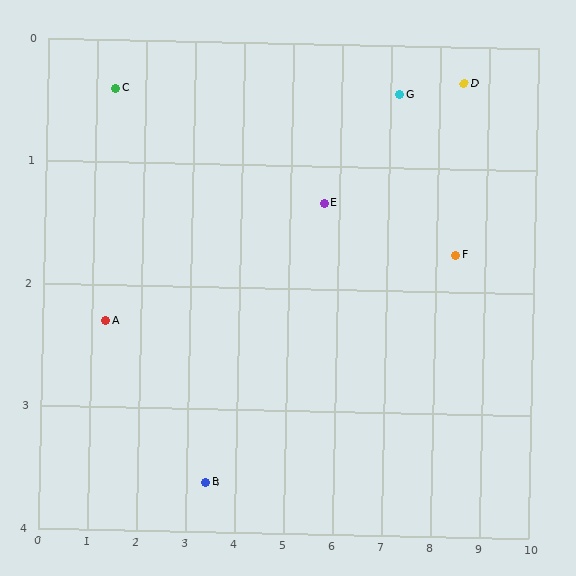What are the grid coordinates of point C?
Point C is at approximately (1.4, 0.4).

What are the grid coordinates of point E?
Point E is at approximately (5.7, 1.3).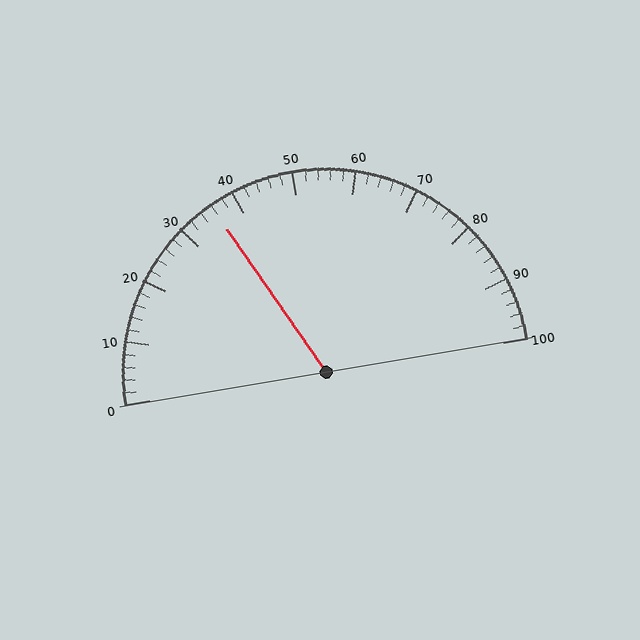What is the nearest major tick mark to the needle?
The nearest major tick mark is 40.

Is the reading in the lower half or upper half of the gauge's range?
The reading is in the lower half of the range (0 to 100).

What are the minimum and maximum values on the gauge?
The gauge ranges from 0 to 100.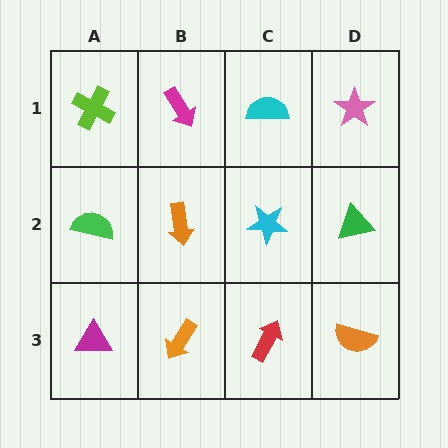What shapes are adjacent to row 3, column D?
A green triangle (row 2, column D), a red arrow (row 3, column C).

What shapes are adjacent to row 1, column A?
A green semicircle (row 2, column A), a magenta arrow (row 1, column B).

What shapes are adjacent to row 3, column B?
An orange arrow (row 2, column B), a magenta triangle (row 3, column A), a red arrow (row 3, column C).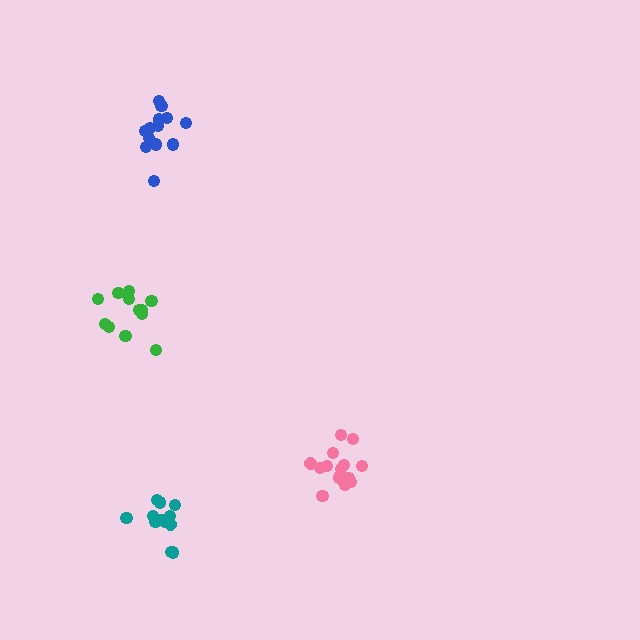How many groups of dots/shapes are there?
There are 4 groups.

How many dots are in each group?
Group 1: 13 dots, Group 2: 15 dots, Group 3: 12 dots, Group 4: 12 dots (52 total).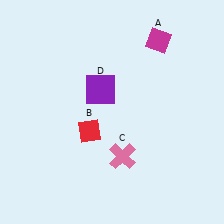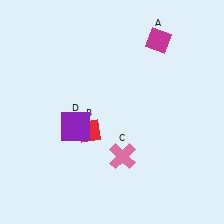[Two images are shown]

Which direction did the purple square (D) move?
The purple square (D) moved down.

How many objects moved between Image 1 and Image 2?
1 object moved between the two images.